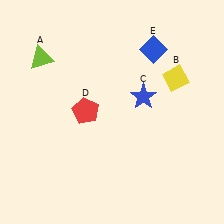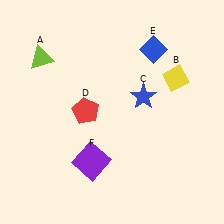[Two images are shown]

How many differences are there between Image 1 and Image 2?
There is 1 difference between the two images.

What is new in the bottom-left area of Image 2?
A purple square (F) was added in the bottom-left area of Image 2.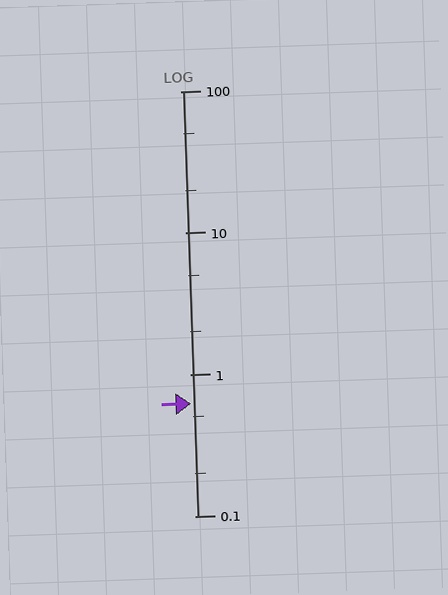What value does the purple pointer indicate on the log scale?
The pointer indicates approximately 0.62.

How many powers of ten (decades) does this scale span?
The scale spans 3 decades, from 0.1 to 100.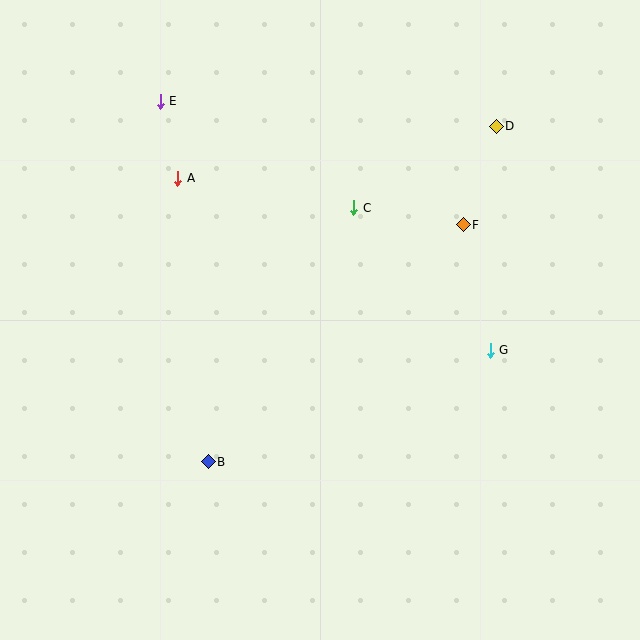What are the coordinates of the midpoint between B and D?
The midpoint between B and D is at (352, 294).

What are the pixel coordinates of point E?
Point E is at (160, 101).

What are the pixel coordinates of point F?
Point F is at (463, 225).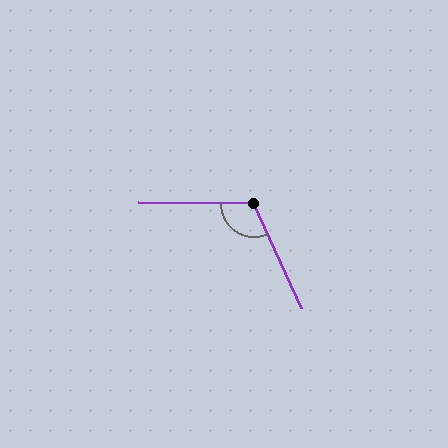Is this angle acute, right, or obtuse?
It is obtuse.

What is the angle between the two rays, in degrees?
Approximately 115 degrees.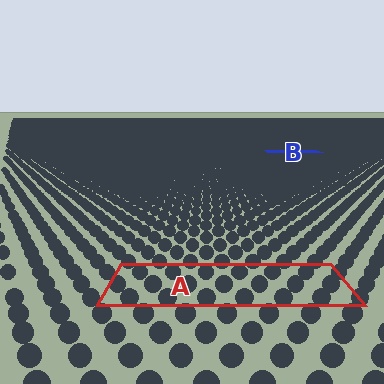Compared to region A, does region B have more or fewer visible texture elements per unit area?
Region B has more texture elements per unit area — they are packed more densely because it is farther away.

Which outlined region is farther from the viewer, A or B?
Region B is farther from the viewer — the texture elements inside it appear smaller and more densely packed.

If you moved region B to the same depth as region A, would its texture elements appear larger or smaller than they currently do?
They would appear larger. At a closer depth, the same texture elements are projected at a bigger on-screen size.